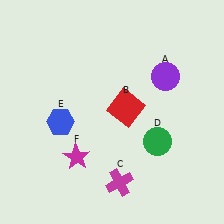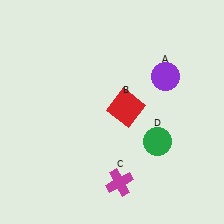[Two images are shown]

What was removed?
The blue hexagon (E), the magenta star (F) were removed in Image 2.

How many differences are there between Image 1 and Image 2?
There are 2 differences between the two images.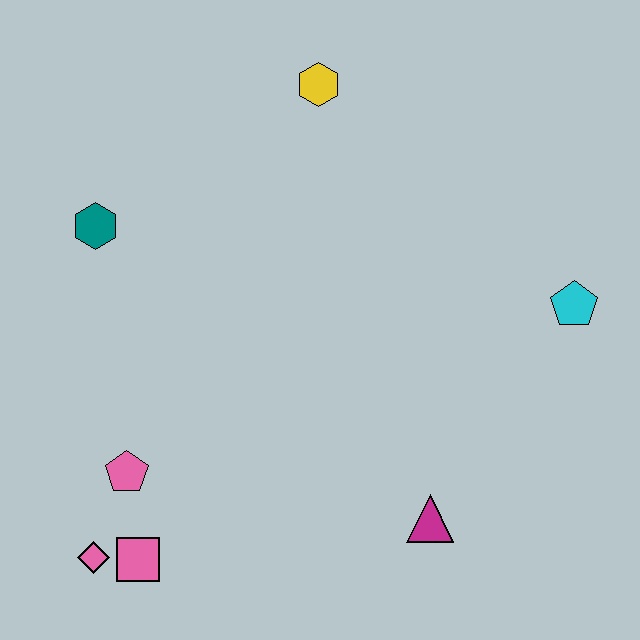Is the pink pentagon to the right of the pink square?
No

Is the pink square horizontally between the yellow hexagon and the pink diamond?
Yes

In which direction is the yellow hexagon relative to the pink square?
The yellow hexagon is above the pink square.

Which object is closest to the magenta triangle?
The cyan pentagon is closest to the magenta triangle.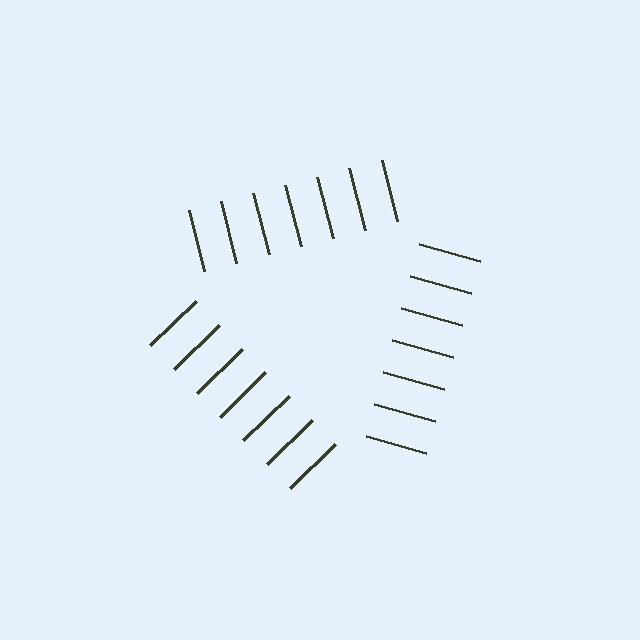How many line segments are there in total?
21 — 7 along each of the 3 edges.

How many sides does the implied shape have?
3 sides — the line-ends trace a triangle.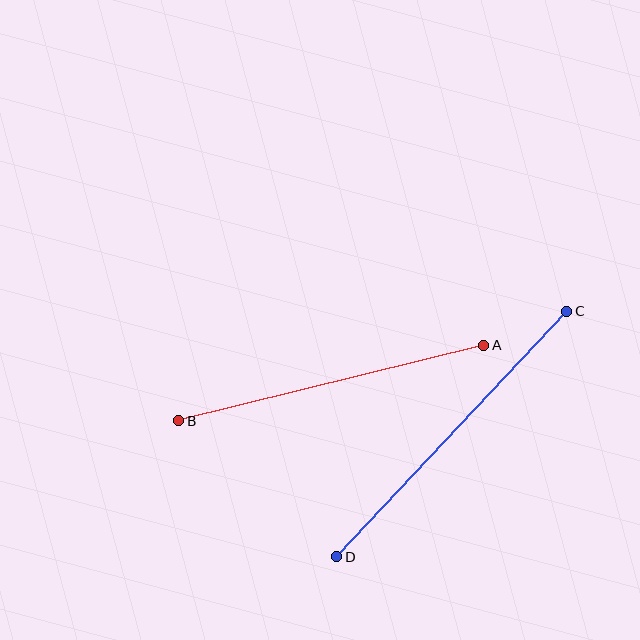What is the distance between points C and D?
The distance is approximately 336 pixels.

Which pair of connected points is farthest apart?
Points C and D are farthest apart.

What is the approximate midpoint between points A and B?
The midpoint is at approximately (331, 383) pixels.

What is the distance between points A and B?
The distance is approximately 314 pixels.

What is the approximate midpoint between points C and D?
The midpoint is at approximately (452, 434) pixels.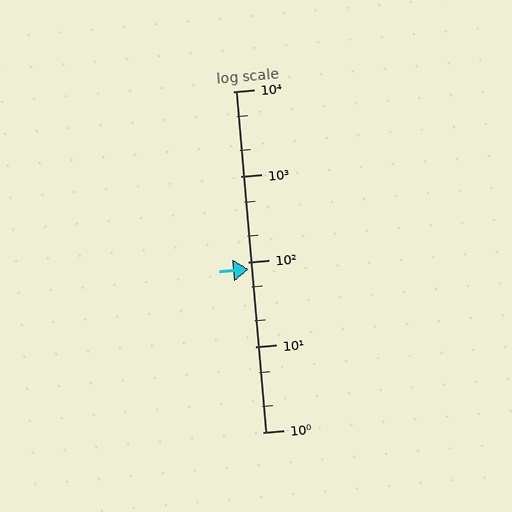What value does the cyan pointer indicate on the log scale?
The pointer indicates approximately 81.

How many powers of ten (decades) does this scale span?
The scale spans 4 decades, from 1 to 10000.